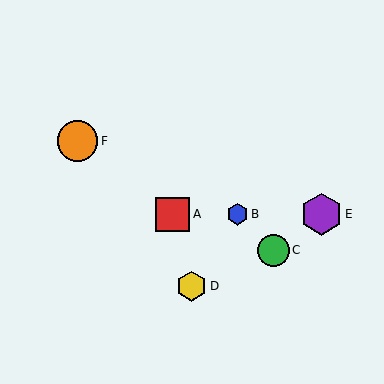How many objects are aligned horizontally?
3 objects (A, B, E) are aligned horizontally.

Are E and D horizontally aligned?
No, E is at y≈214 and D is at y≈286.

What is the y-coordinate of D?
Object D is at y≈286.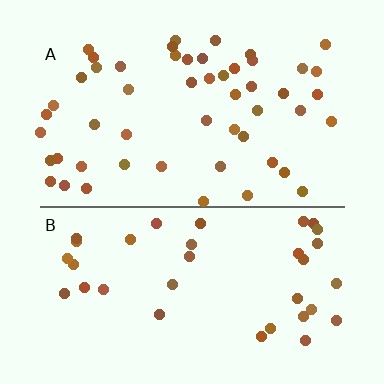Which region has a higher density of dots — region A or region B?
A (the top).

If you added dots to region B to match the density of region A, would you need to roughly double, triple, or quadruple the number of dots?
Approximately double.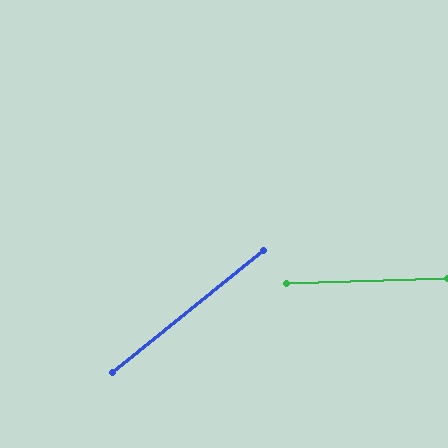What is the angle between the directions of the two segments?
Approximately 37 degrees.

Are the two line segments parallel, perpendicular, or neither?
Neither parallel nor perpendicular — they differ by about 37°.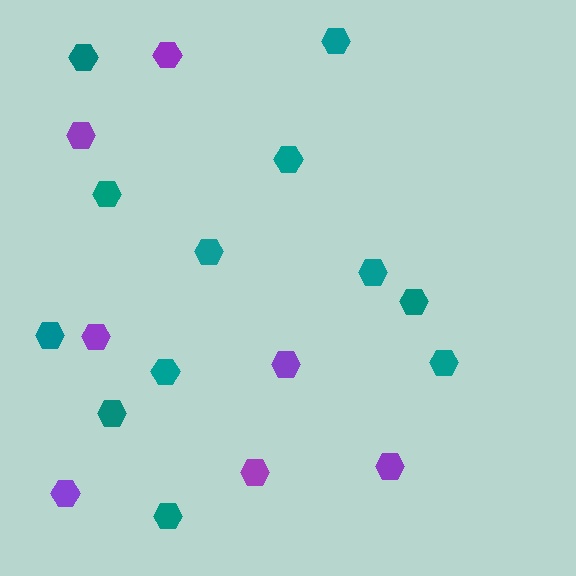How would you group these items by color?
There are 2 groups: one group of purple hexagons (7) and one group of teal hexagons (12).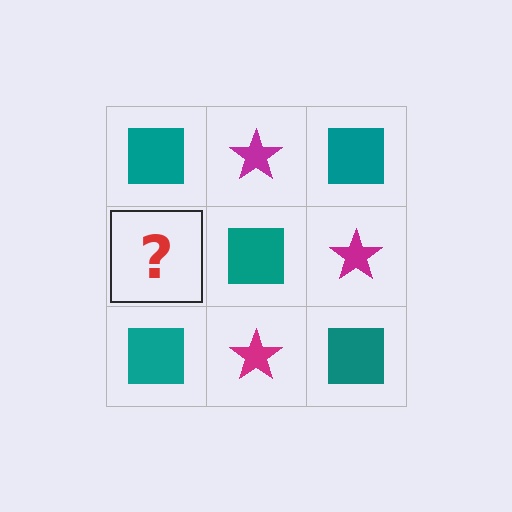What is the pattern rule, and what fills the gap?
The rule is that it alternates teal square and magenta star in a checkerboard pattern. The gap should be filled with a magenta star.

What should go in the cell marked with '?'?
The missing cell should contain a magenta star.